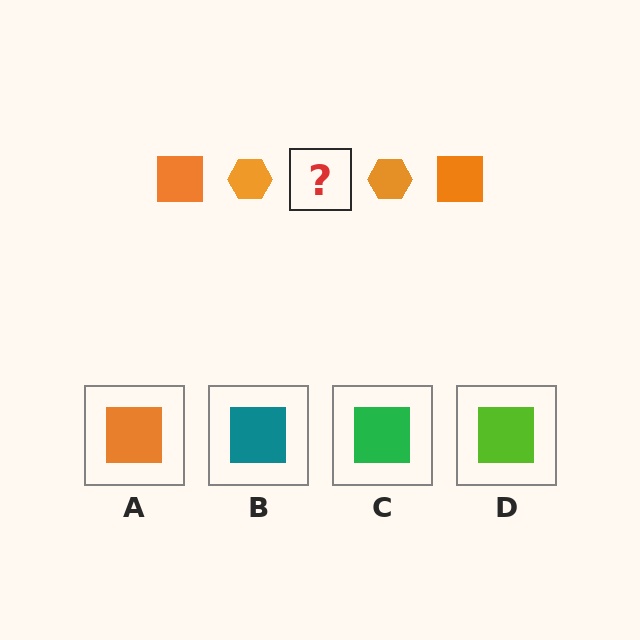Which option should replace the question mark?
Option A.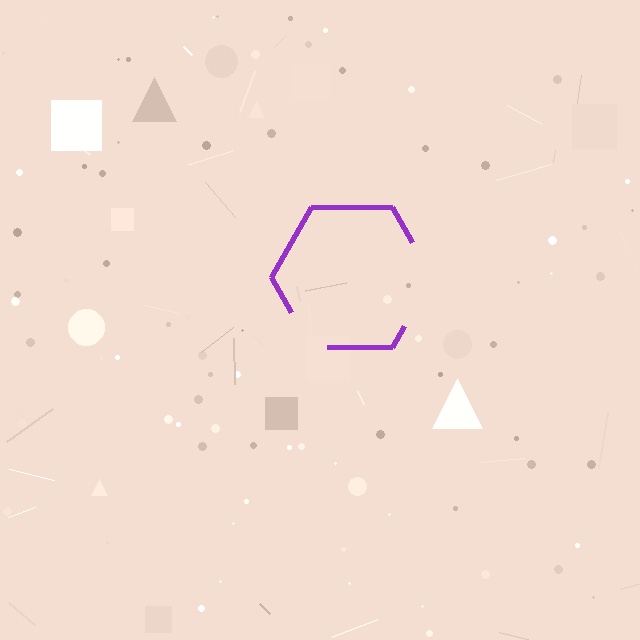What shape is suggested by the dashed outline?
The dashed outline suggests a hexagon.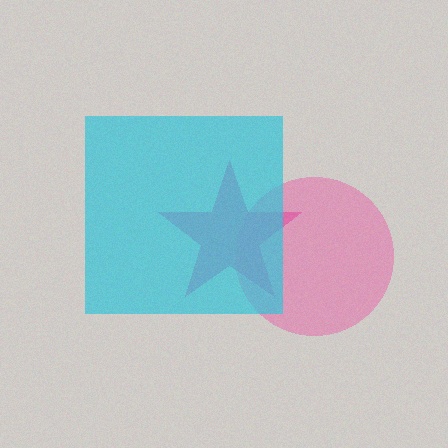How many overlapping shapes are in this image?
There are 3 overlapping shapes in the image.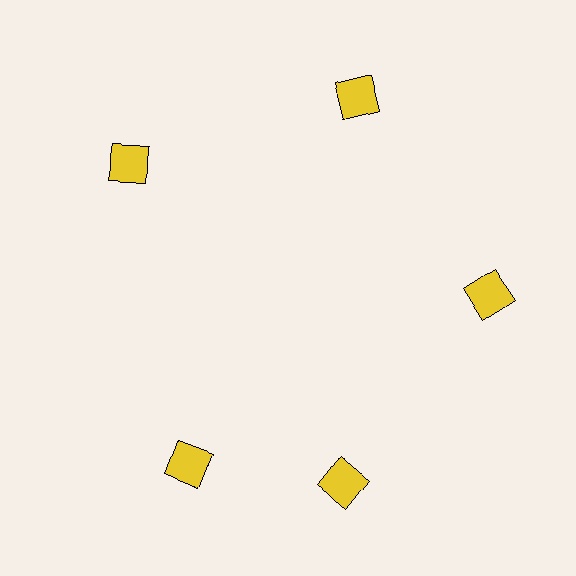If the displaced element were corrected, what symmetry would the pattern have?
It would have 5-fold rotational symmetry — the pattern would map onto itself every 72 degrees.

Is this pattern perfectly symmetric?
No. The 5 yellow squares are arranged in a ring, but one element near the 8 o'clock position is rotated out of alignment along the ring, breaking the 5-fold rotational symmetry.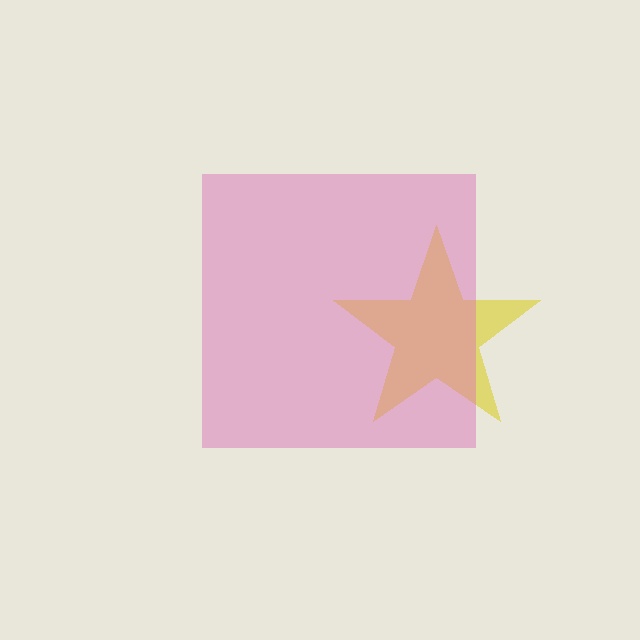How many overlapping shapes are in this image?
There are 2 overlapping shapes in the image.